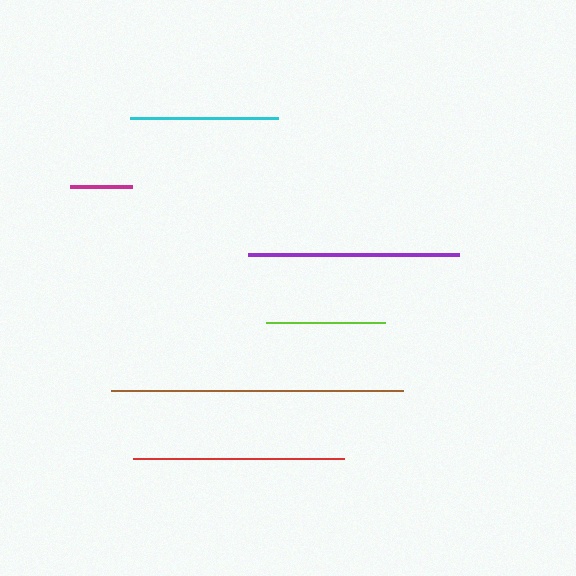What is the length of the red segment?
The red segment is approximately 211 pixels long.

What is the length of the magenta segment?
The magenta segment is approximately 62 pixels long.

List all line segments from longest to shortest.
From longest to shortest: brown, red, purple, cyan, lime, magenta.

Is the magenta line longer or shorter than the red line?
The red line is longer than the magenta line.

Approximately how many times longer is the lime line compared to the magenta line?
The lime line is approximately 1.9 times the length of the magenta line.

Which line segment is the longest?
The brown line is the longest at approximately 291 pixels.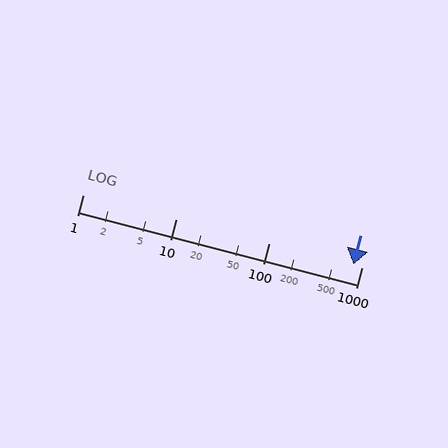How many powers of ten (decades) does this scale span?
The scale spans 3 decades, from 1 to 1000.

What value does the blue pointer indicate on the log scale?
The pointer indicates approximately 810.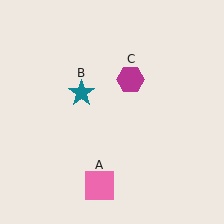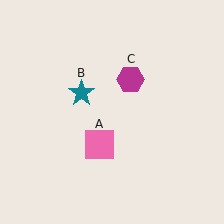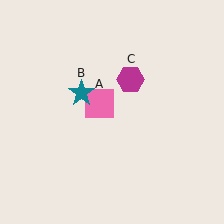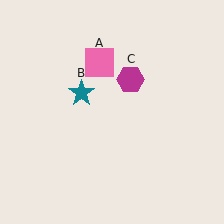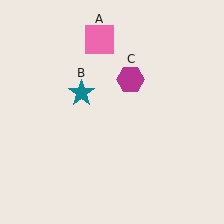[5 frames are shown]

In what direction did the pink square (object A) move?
The pink square (object A) moved up.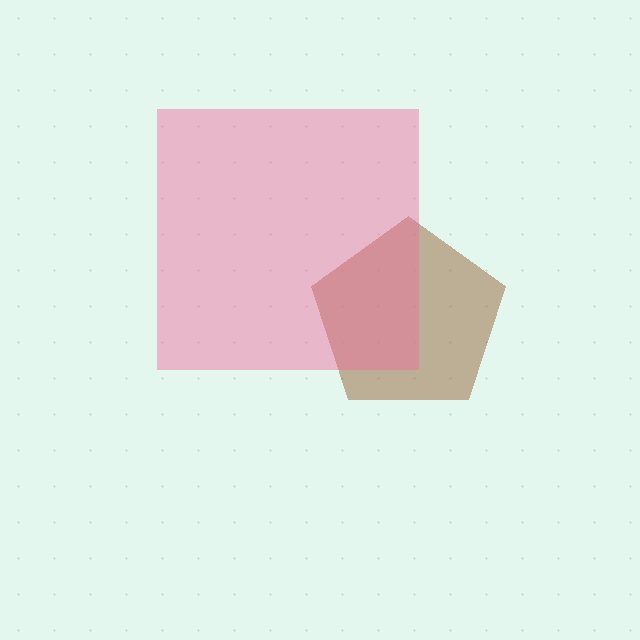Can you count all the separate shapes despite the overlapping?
Yes, there are 2 separate shapes.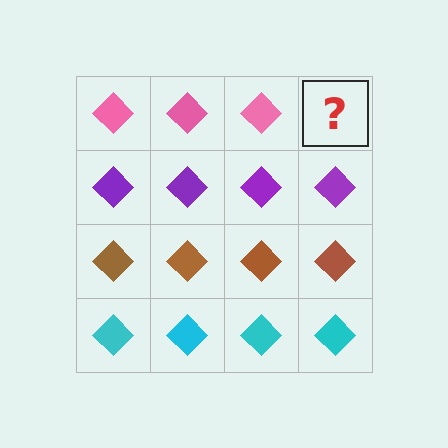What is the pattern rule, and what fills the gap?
The rule is that each row has a consistent color. The gap should be filled with a pink diamond.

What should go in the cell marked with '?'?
The missing cell should contain a pink diamond.